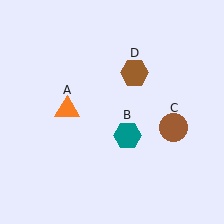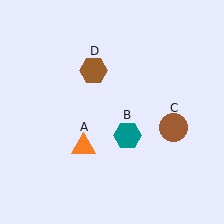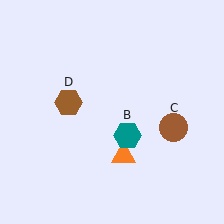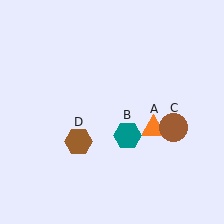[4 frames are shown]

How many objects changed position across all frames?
2 objects changed position: orange triangle (object A), brown hexagon (object D).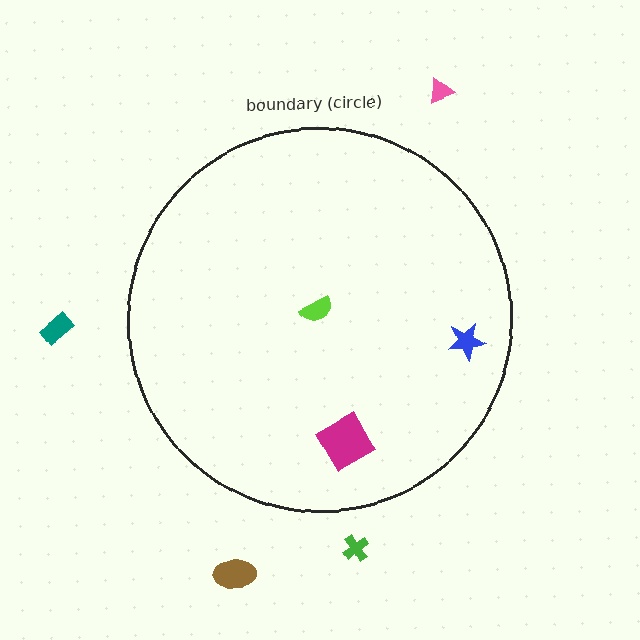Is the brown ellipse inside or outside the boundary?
Outside.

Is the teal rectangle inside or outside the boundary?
Outside.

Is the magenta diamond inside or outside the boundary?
Inside.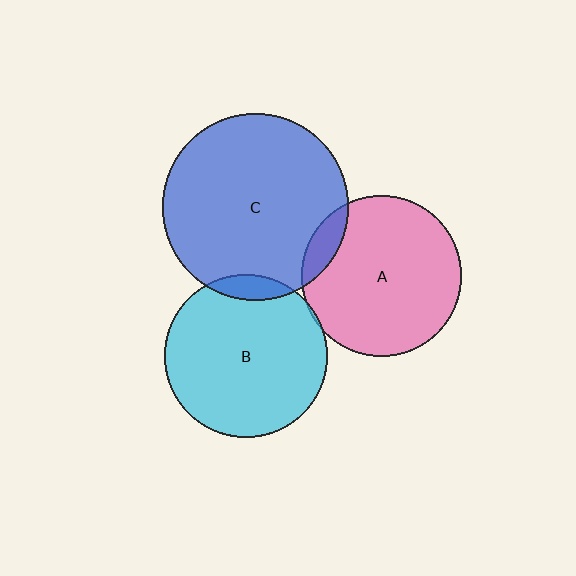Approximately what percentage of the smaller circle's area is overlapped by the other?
Approximately 10%.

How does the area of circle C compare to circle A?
Approximately 1.4 times.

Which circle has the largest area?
Circle C (blue).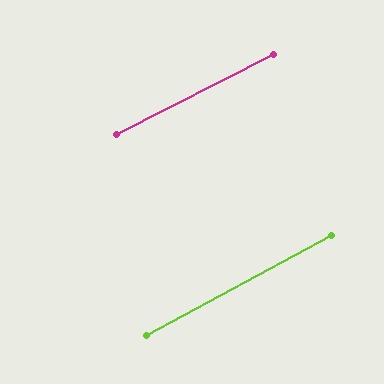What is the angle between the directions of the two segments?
Approximately 1 degree.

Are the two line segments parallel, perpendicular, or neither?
Parallel — their directions differ by only 1.2°.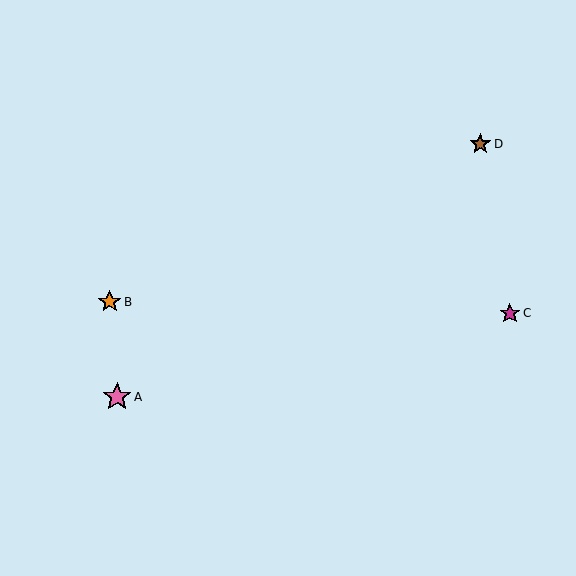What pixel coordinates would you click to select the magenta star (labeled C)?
Click at (510, 313) to select the magenta star C.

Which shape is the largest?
The pink star (labeled A) is the largest.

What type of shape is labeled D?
Shape D is a brown star.